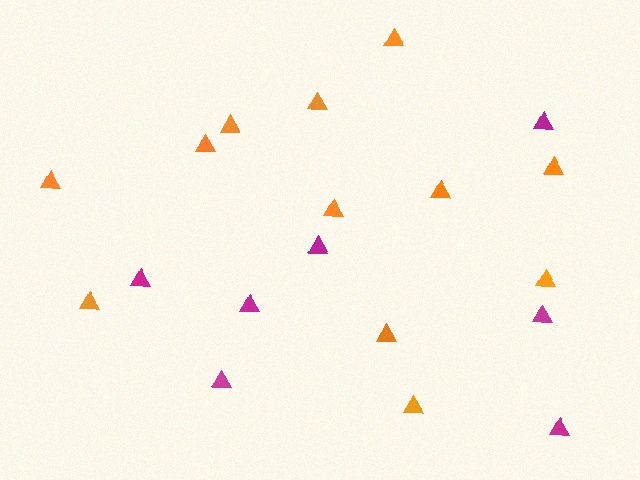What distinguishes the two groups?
There are 2 groups: one group of orange triangles (12) and one group of magenta triangles (7).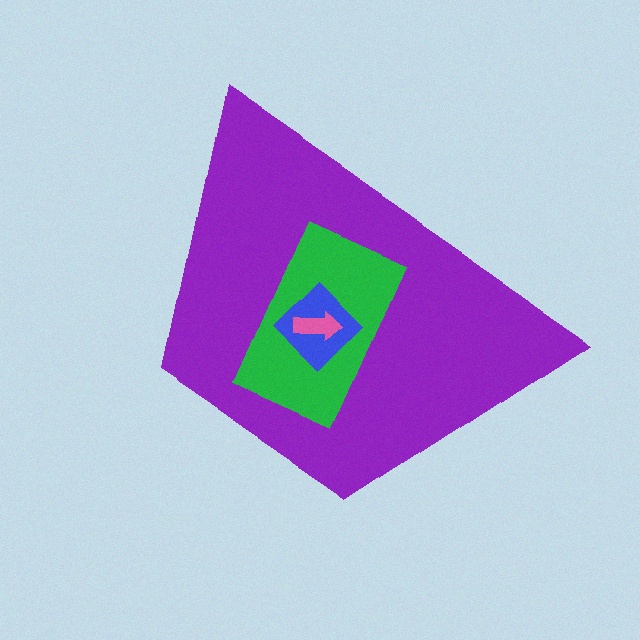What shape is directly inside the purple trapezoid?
The green rectangle.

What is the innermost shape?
The pink arrow.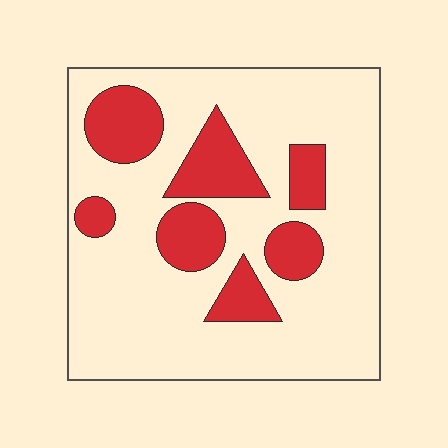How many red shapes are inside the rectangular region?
7.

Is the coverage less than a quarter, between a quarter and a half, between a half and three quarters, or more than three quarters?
Less than a quarter.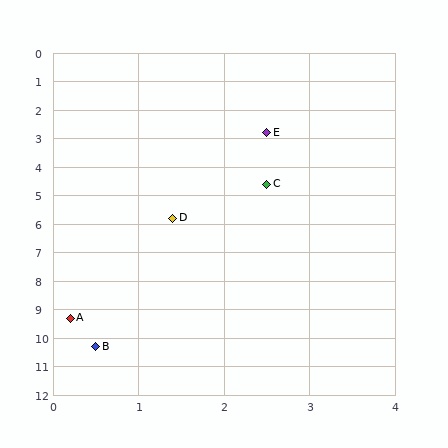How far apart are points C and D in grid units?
Points C and D are about 1.6 grid units apart.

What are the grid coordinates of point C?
Point C is at approximately (2.5, 4.6).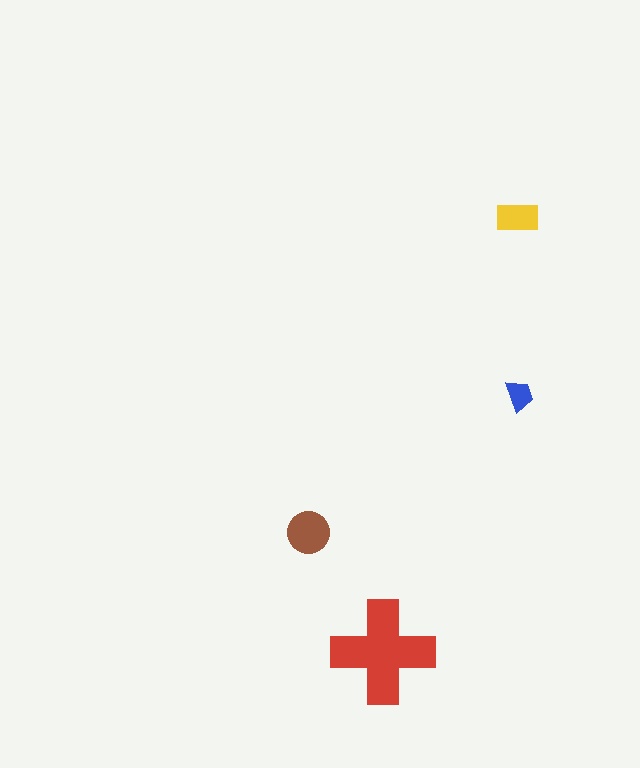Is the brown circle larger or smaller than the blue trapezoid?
Larger.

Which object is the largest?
The red cross.